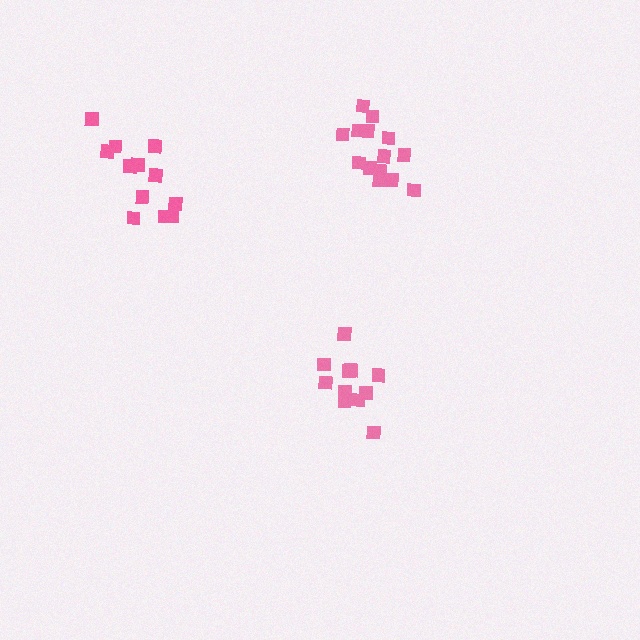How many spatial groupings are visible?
There are 3 spatial groupings.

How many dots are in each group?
Group 1: 14 dots, Group 2: 11 dots, Group 3: 14 dots (39 total).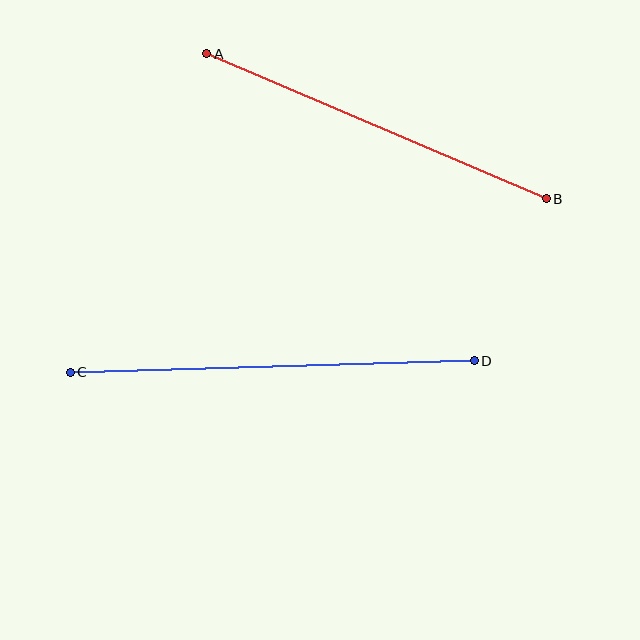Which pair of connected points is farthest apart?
Points C and D are farthest apart.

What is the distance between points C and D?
The distance is approximately 404 pixels.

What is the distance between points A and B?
The distance is approximately 369 pixels.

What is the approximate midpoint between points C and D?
The midpoint is at approximately (272, 366) pixels.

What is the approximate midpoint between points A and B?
The midpoint is at approximately (376, 126) pixels.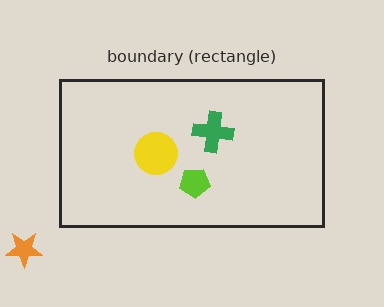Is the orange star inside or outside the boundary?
Outside.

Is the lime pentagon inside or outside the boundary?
Inside.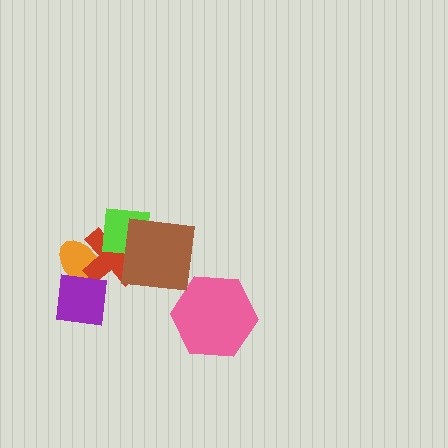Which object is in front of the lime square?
The brown square is in front of the lime square.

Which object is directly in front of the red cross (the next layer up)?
The purple square is directly in front of the red cross.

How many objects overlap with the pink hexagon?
0 objects overlap with the pink hexagon.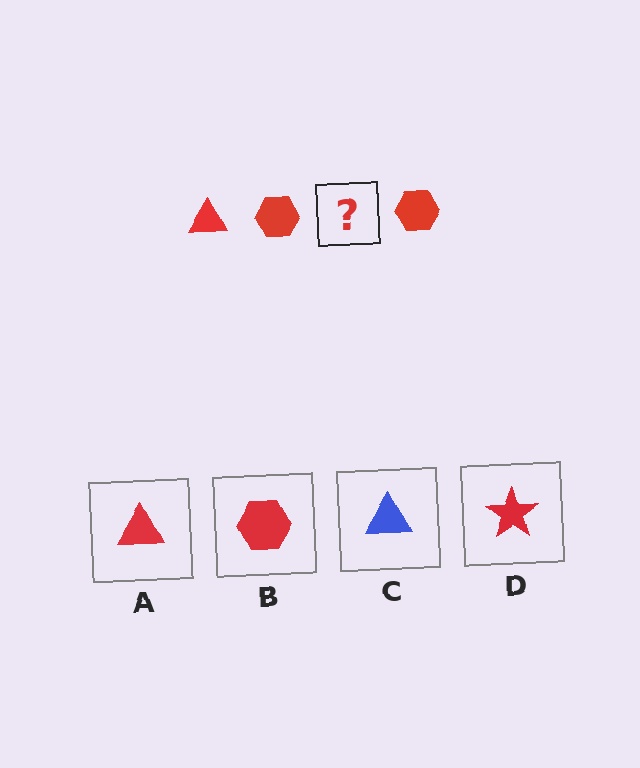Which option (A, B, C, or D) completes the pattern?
A.